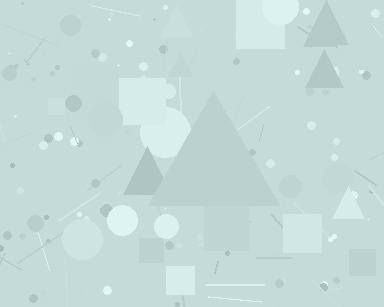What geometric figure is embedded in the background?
A triangle is embedded in the background.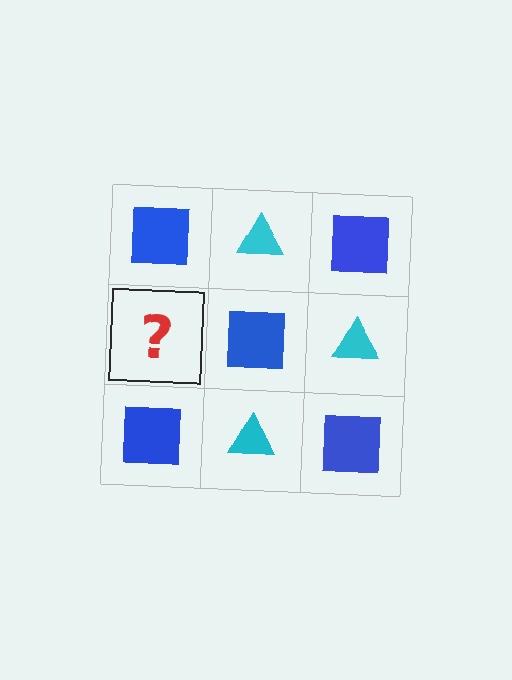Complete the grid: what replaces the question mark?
The question mark should be replaced with a cyan triangle.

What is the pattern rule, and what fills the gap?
The rule is that it alternates blue square and cyan triangle in a checkerboard pattern. The gap should be filled with a cyan triangle.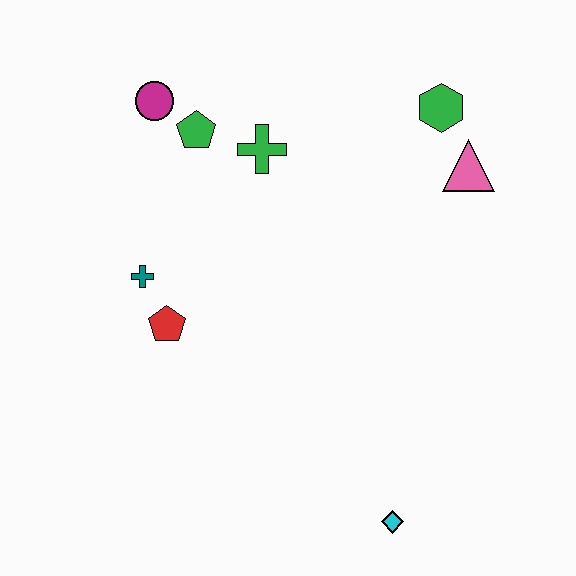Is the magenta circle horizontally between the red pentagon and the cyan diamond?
No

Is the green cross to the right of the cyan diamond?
No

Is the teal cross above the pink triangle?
No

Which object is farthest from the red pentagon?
The green hexagon is farthest from the red pentagon.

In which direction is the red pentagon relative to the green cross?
The red pentagon is below the green cross.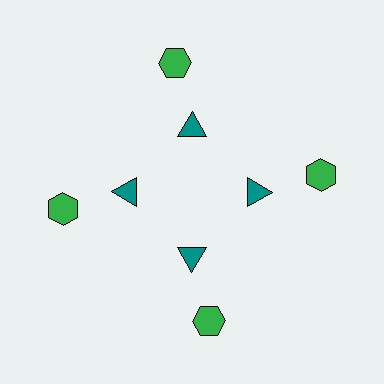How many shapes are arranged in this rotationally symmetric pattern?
There are 8 shapes, arranged in 4 groups of 2.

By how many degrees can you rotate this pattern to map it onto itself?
The pattern maps onto itself every 90 degrees of rotation.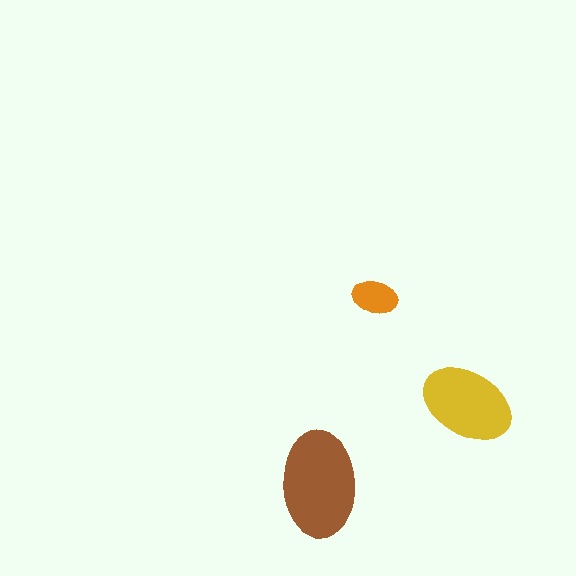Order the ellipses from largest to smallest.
the brown one, the yellow one, the orange one.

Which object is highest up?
The orange ellipse is topmost.